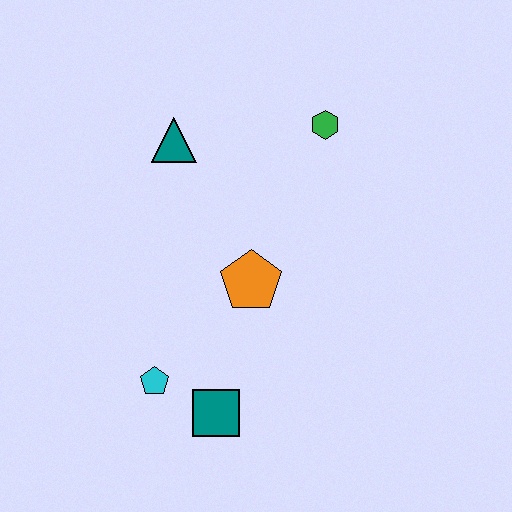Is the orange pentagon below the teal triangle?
Yes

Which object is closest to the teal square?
The cyan pentagon is closest to the teal square.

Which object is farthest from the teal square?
The green hexagon is farthest from the teal square.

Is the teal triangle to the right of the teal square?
No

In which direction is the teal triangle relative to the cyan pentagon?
The teal triangle is above the cyan pentagon.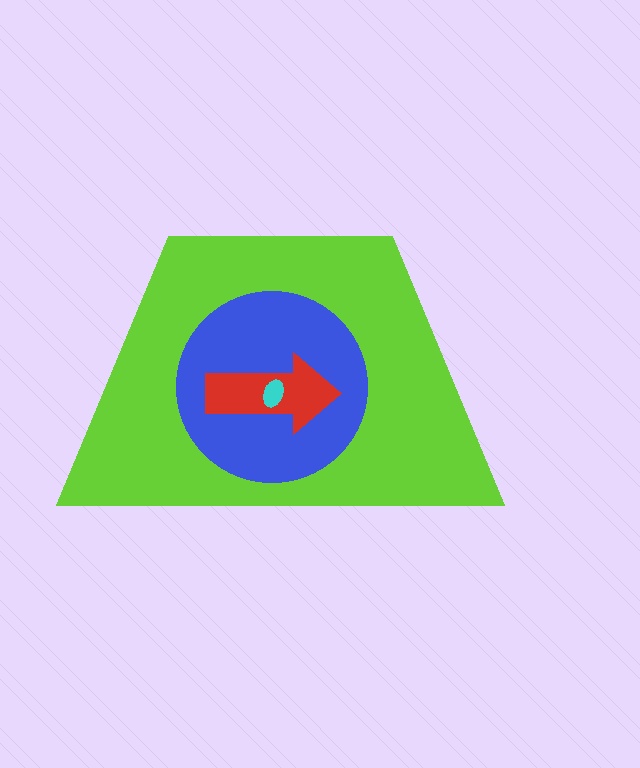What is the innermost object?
The cyan ellipse.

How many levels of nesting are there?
4.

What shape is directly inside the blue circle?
The red arrow.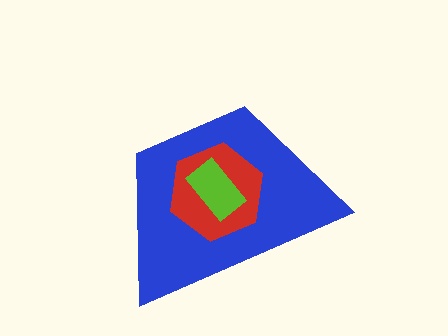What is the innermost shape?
The lime rectangle.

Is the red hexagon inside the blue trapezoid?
Yes.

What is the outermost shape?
The blue trapezoid.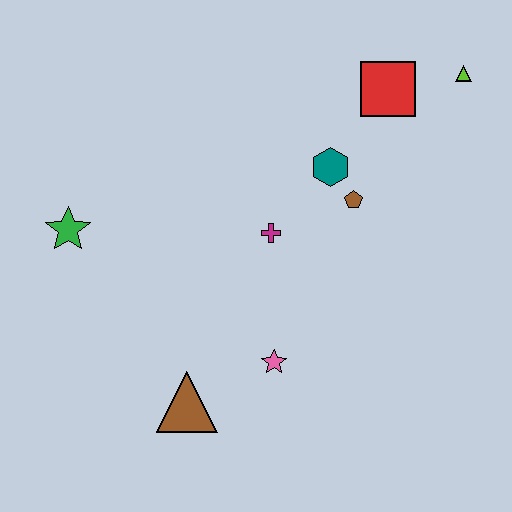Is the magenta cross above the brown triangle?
Yes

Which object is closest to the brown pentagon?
The teal hexagon is closest to the brown pentagon.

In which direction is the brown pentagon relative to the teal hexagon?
The brown pentagon is below the teal hexagon.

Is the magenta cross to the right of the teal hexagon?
No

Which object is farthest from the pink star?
The lime triangle is farthest from the pink star.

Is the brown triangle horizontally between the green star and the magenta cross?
Yes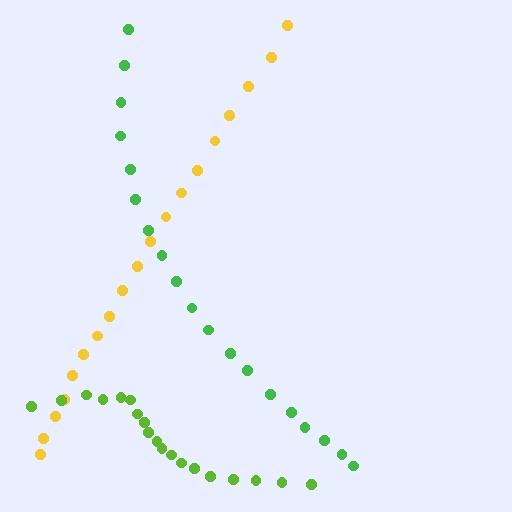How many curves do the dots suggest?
There are 3 distinct paths.